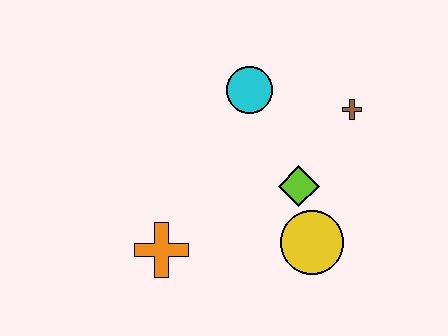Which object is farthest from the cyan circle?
The orange cross is farthest from the cyan circle.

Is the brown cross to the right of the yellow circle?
Yes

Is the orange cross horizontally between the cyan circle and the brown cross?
No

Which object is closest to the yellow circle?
The lime diamond is closest to the yellow circle.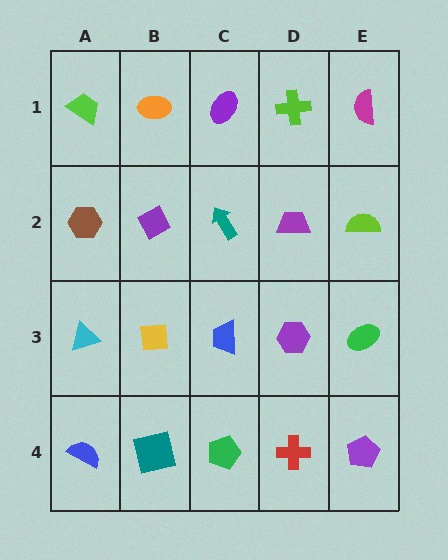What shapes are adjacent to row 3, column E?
A lime semicircle (row 2, column E), a purple pentagon (row 4, column E), a purple hexagon (row 3, column D).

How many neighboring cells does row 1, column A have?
2.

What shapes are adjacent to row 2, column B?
An orange ellipse (row 1, column B), a yellow square (row 3, column B), a brown hexagon (row 2, column A), a teal arrow (row 2, column C).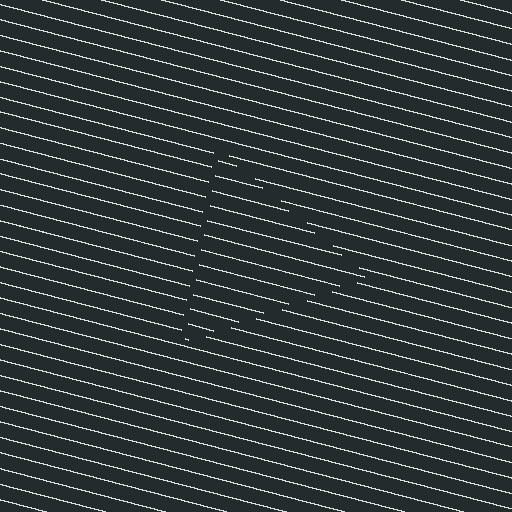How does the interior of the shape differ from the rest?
The interior of the shape contains the same grating, shifted by half a period — the contour is defined by the phase discontinuity where line-ends from the inner and outer gratings abut.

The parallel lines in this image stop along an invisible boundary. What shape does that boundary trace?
An illusory triangle. The interior of the shape contains the same grating, shifted by half a period — the contour is defined by the phase discontinuity where line-ends from the inner and outer gratings abut.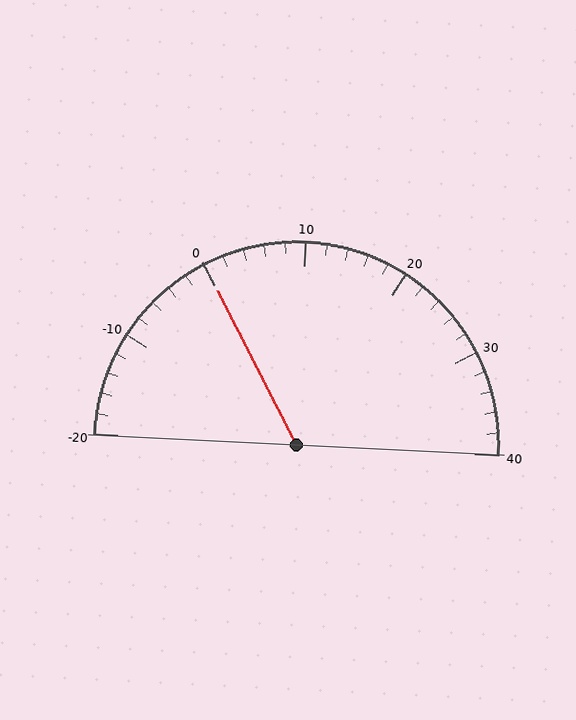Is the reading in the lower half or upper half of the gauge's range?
The reading is in the lower half of the range (-20 to 40).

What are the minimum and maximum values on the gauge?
The gauge ranges from -20 to 40.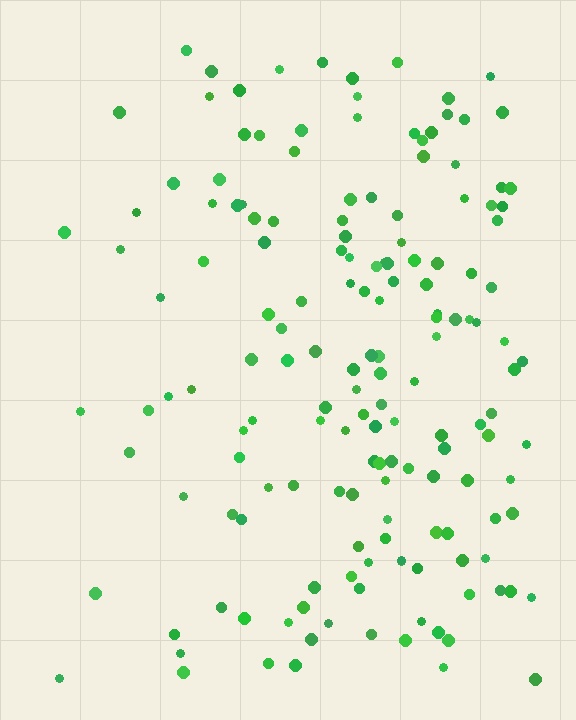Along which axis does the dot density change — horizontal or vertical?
Horizontal.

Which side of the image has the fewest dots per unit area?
The left.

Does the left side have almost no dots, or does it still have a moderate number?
Still a moderate number, just noticeably fewer than the right.